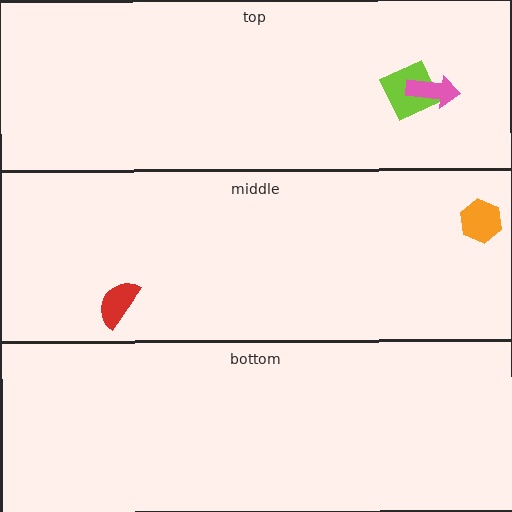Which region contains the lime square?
The top region.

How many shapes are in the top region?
2.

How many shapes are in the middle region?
2.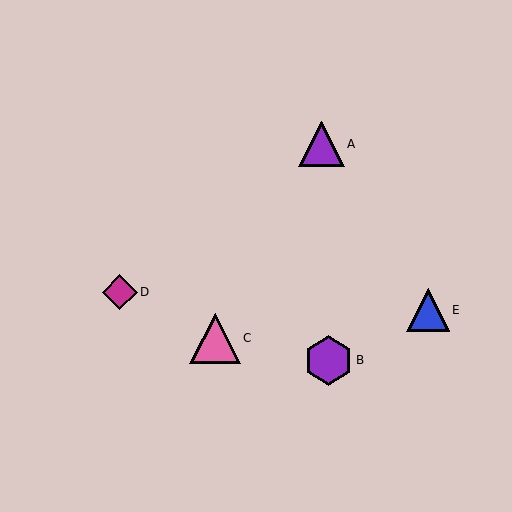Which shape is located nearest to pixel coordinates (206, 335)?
The pink triangle (labeled C) at (215, 338) is nearest to that location.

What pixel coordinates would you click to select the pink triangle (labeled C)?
Click at (215, 338) to select the pink triangle C.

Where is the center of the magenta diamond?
The center of the magenta diamond is at (120, 292).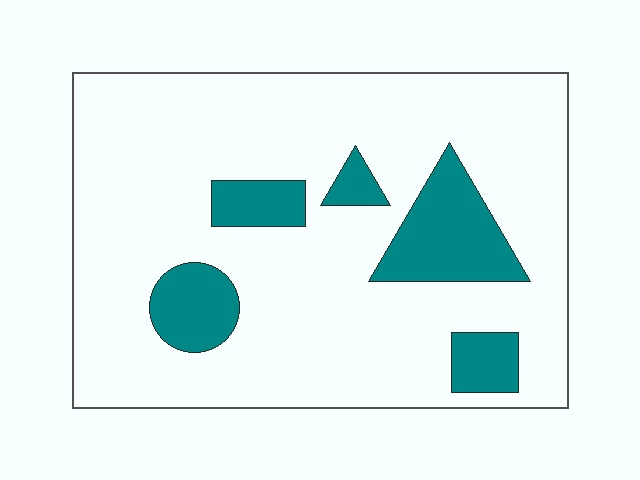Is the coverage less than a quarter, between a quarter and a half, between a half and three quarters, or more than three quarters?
Less than a quarter.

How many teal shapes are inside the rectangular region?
5.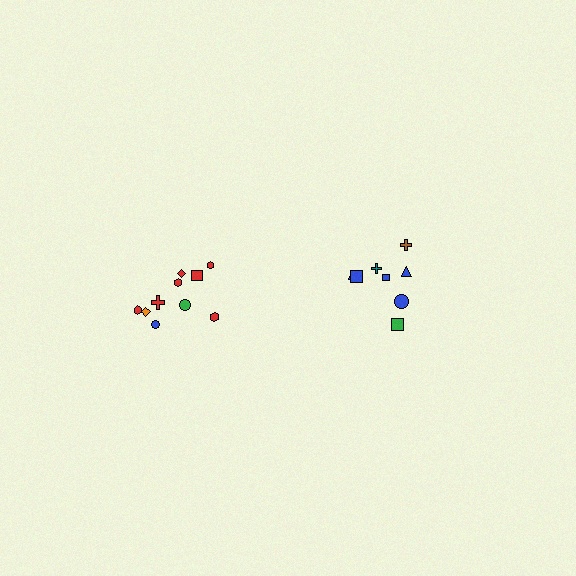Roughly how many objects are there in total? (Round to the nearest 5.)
Roughly 20 objects in total.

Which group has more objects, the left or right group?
The left group.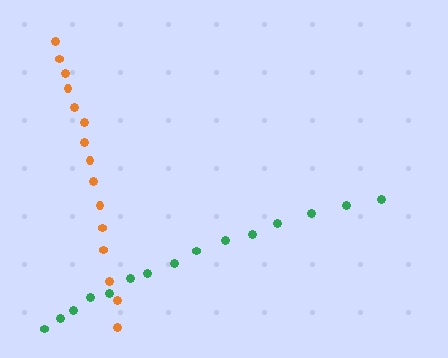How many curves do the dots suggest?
There are 2 distinct paths.